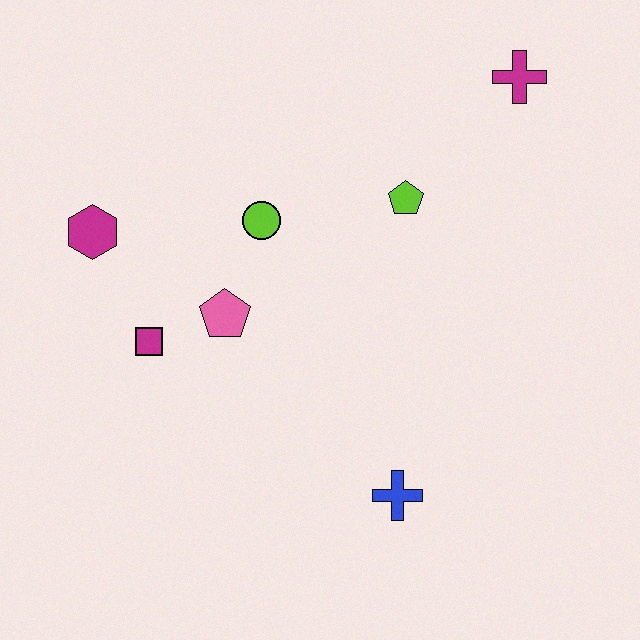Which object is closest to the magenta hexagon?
The magenta square is closest to the magenta hexagon.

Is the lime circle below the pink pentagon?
No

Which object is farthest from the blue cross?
The magenta cross is farthest from the blue cross.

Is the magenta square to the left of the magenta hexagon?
No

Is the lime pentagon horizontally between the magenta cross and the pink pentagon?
Yes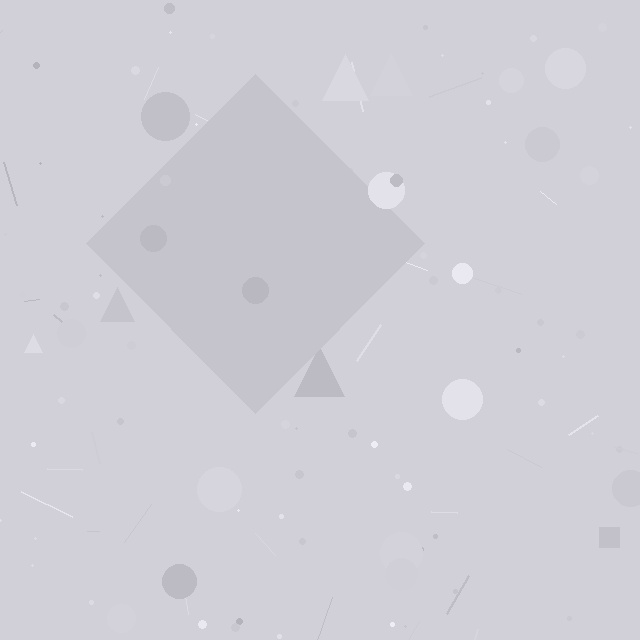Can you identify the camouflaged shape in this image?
The camouflaged shape is a diamond.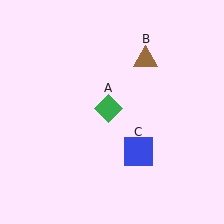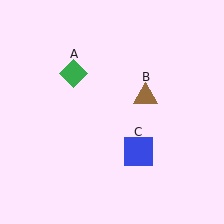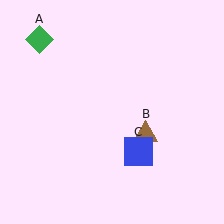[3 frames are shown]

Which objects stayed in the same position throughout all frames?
Blue square (object C) remained stationary.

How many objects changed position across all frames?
2 objects changed position: green diamond (object A), brown triangle (object B).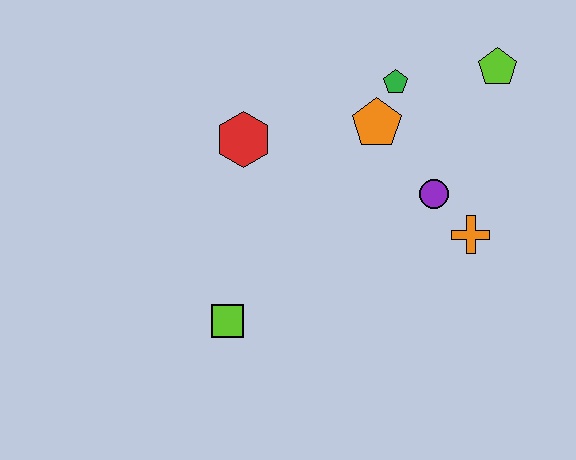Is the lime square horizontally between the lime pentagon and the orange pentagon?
No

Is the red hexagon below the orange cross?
No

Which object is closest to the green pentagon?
The orange pentagon is closest to the green pentagon.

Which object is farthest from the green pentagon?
The lime square is farthest from the green pentagon.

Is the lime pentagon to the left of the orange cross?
No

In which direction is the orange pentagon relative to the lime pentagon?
The orange pentagon is to the left of the lime pentagon.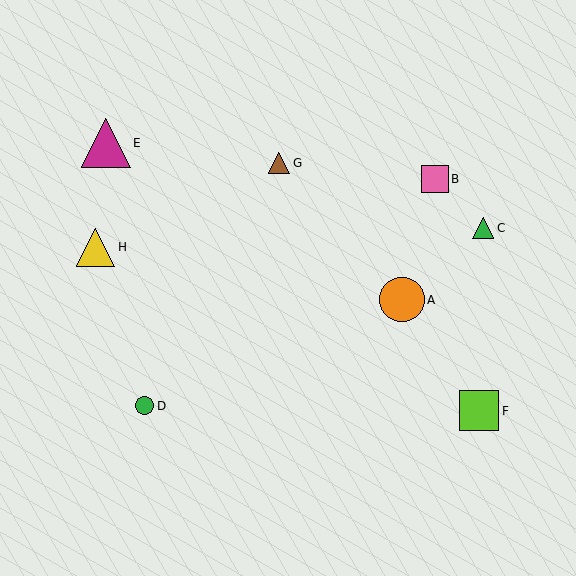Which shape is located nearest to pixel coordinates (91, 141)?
The magenta triangle (labeled E) at (106, 143) is nearest to that location.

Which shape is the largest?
The magenta triangle (labeled E) is the largest.